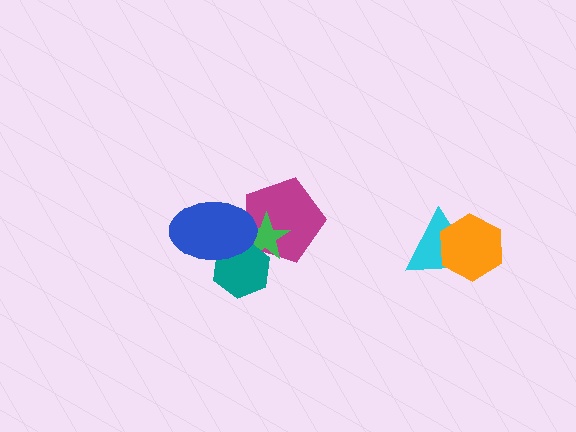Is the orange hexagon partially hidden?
No, no other shape covers it.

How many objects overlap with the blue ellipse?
3 objects overlap with the blue ellipse.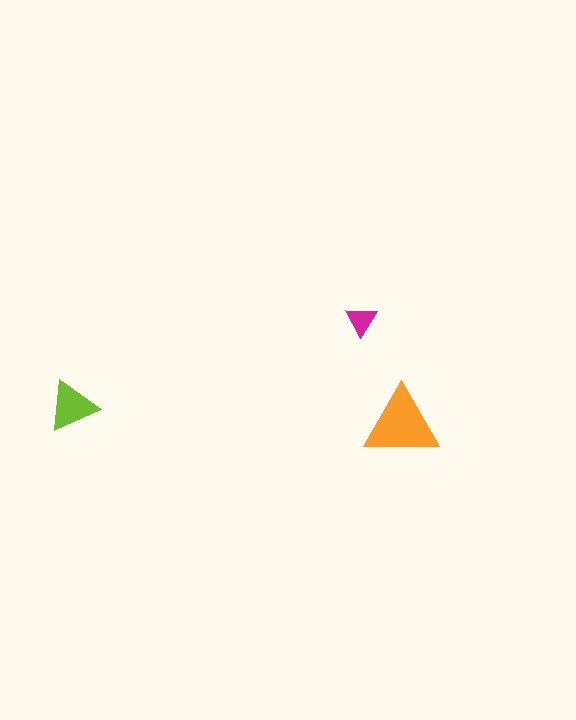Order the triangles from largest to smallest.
the orange one, the lime one, the magenta one.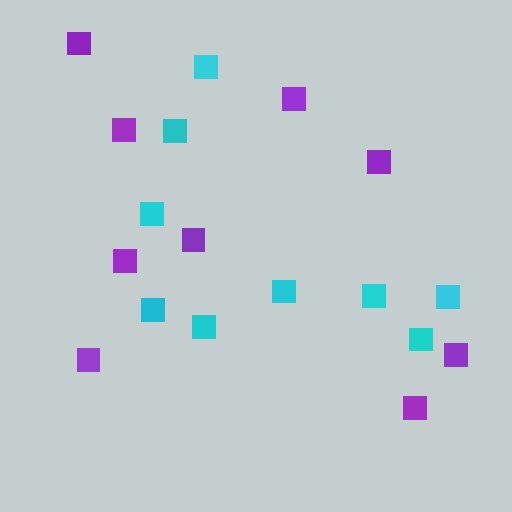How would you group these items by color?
There are 2 groups: one group of cyan squares (9) and one group of purple squares (9).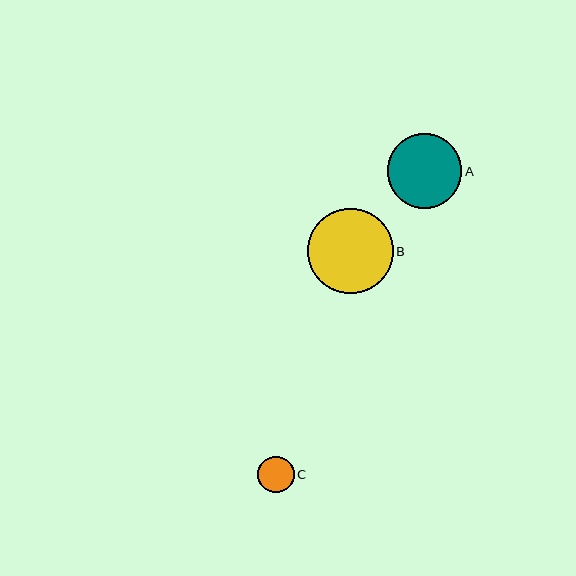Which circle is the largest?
Circle B is the largest with a size of approximately 86 pixels.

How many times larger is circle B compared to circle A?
Circle B is approximately 1.1 times the size of circle A.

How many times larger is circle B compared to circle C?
Circle B is approximately 2.4 times the size of circle C.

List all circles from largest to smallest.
From largest to smallest: B, A, C.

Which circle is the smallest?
Circle C is the smallest with a size of approximately 36 pixels.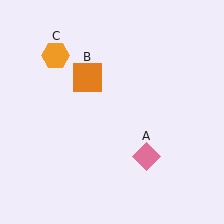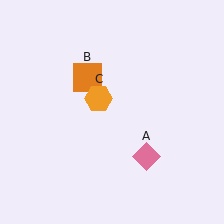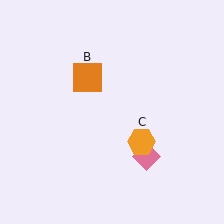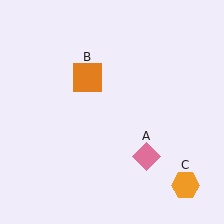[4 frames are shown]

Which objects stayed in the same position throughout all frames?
Pink diamond (object A) and orange square (object B) remained stationary.